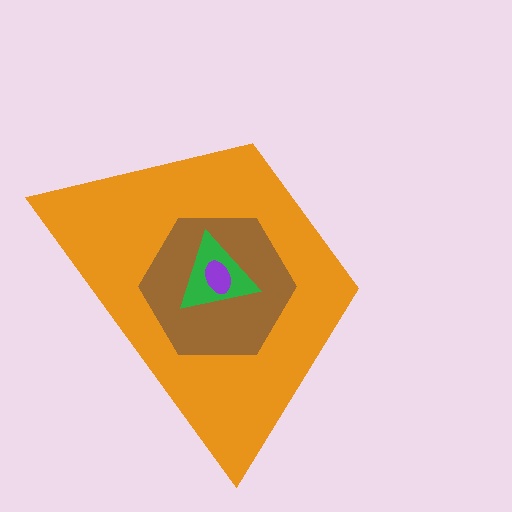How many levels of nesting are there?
4.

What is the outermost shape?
The orange trapezoid.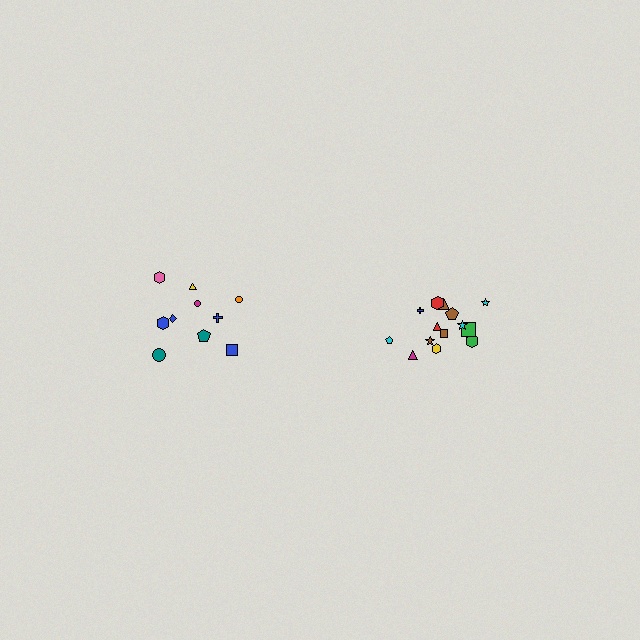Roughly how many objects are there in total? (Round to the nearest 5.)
Roughly 25 objects in total.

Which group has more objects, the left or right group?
The right group.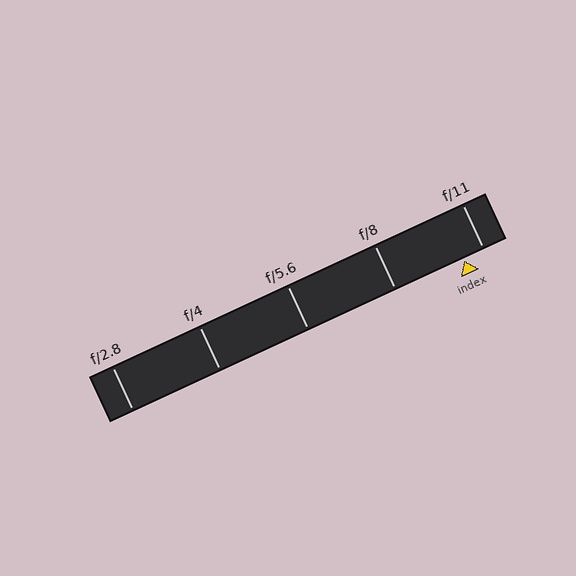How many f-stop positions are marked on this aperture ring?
There are 5 f-stop positions marked.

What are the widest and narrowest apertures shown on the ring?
The widest aperture shown is f/2.8 and the narrowest is f/11.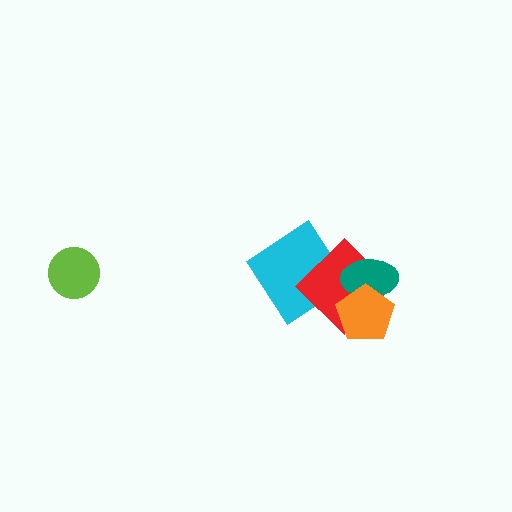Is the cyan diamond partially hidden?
Yes, it is partially covered by another shape.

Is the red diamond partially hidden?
Yes, it is partially covered by another shape.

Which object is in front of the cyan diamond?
The red diamond is in front of the cyan diamond.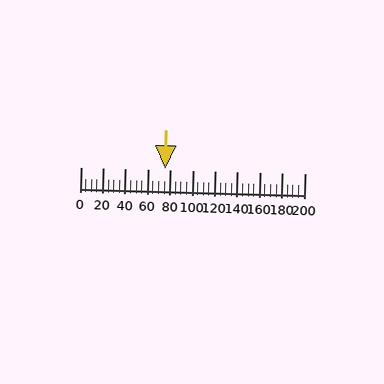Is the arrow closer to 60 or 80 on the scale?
The arrow is closer to 80.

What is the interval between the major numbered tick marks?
The major tick marks are spaced 20 units apart.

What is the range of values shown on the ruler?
The ruler shows values from 0 to 200.